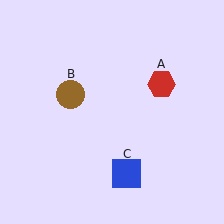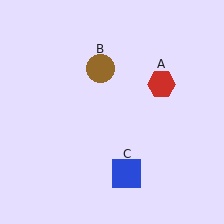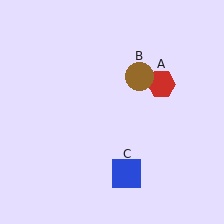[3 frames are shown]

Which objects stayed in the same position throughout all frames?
Red hexagon (object A) and blue square (object C) remained stationary.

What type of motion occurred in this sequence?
The brown circle (object B) rotated clockwise around the center of the scene.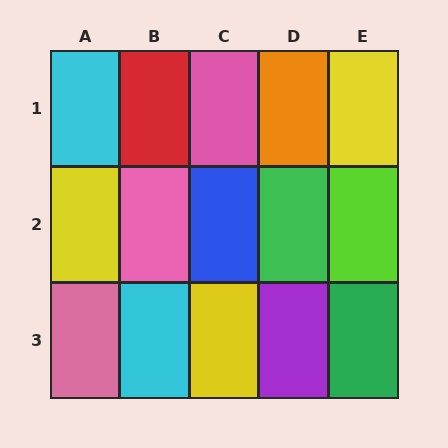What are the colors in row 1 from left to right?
Cyan, red, pink, orange, yellow.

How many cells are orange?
1 cell is orange.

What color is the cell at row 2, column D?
Green.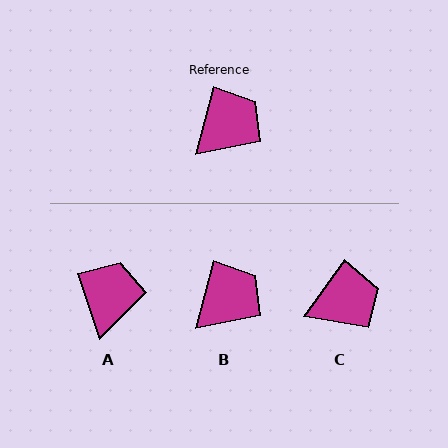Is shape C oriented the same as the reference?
No, it is off by about 21 degrees.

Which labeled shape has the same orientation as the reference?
B.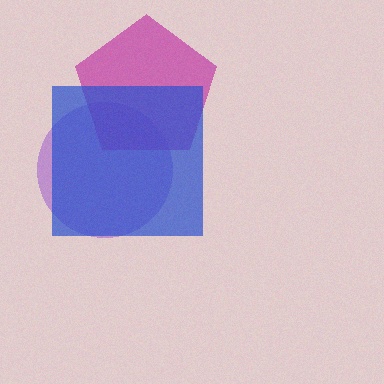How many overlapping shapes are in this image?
There are 3 overlapping shapes in the image.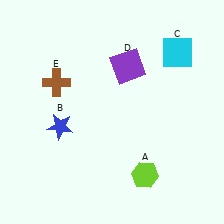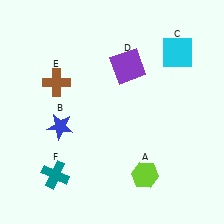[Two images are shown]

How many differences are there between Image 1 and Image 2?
There is 1 difference between the two images.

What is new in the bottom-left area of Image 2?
A teal cross (F) was added in the bottom-left area of Image 2.